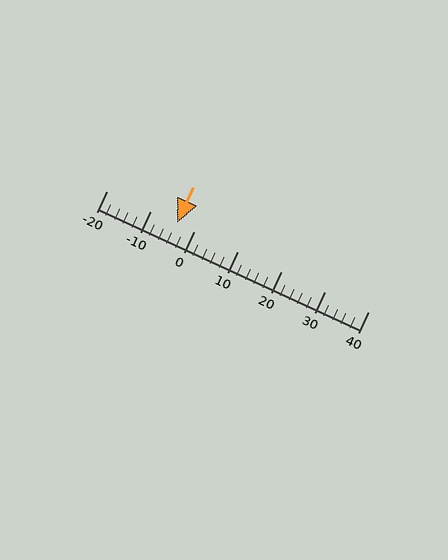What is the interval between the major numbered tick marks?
The major tick marks are spaced 10 units apart.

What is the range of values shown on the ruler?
The ruler shows values from -20 to 40.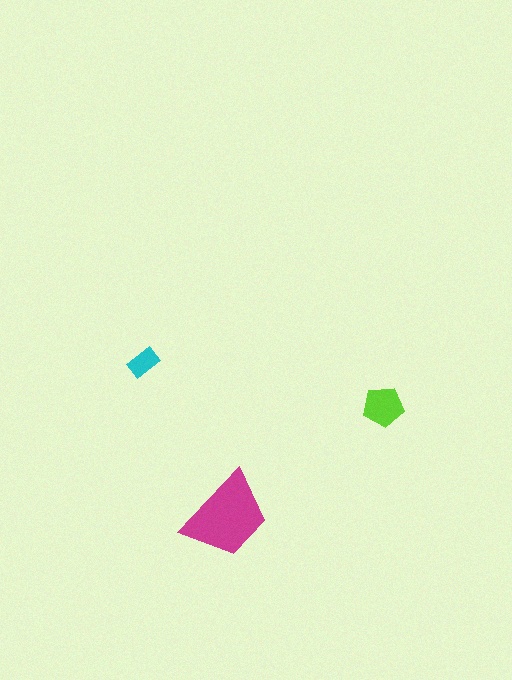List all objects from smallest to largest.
The cyan rectangle, the lime pentagon, the magenta trapezoid.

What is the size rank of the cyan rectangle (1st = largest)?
3rd.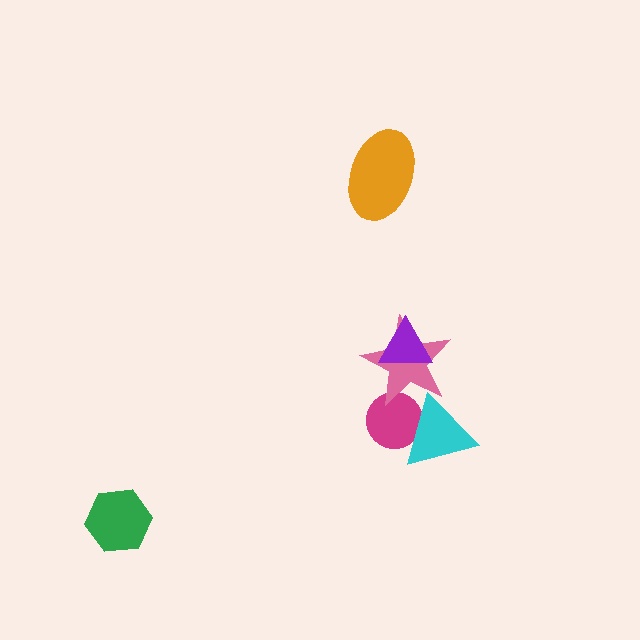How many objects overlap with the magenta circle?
2 objects overlap with the magenta circle.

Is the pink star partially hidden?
Yes, it is partially covered by another shape.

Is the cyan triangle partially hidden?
No, no other shape covers it.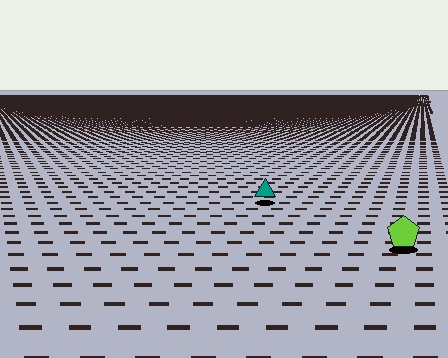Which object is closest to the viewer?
The lime pentagon is closest. The texture marks near it are larger and more spread out.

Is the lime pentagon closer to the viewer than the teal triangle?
Yes. The lime pentagon is closer — you can tell from the texture gradient: the ground texture is coarser near it.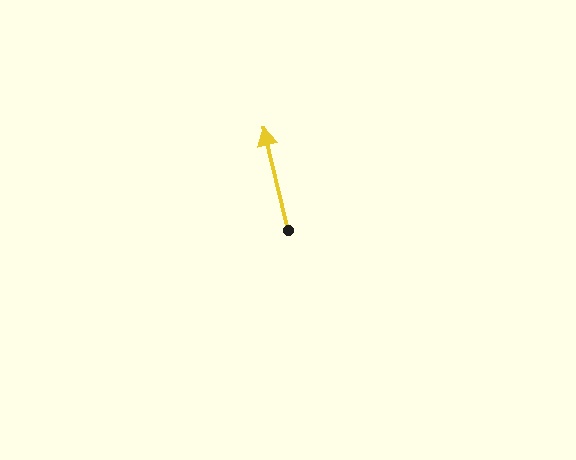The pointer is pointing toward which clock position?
Roughly 12 o'clock.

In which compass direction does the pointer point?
North.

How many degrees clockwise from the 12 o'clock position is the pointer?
Approximately 346 degrees.